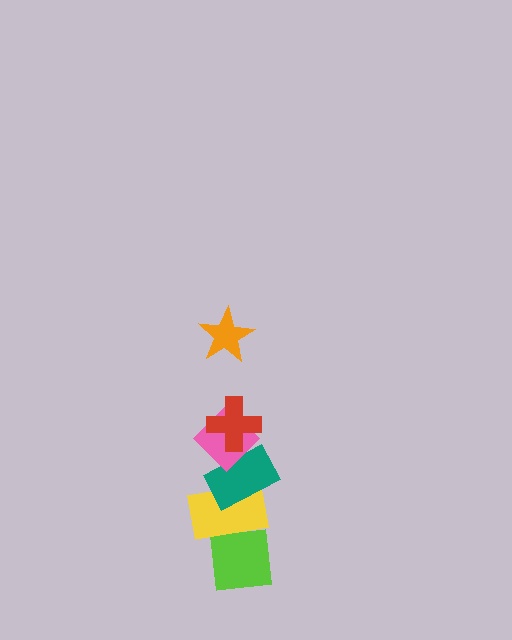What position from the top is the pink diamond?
The pink diamond is 3rd from the top.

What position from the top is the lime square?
The lime square is 6th from the top.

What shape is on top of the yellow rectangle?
The teal rectangle is on top of the yellow rectangle.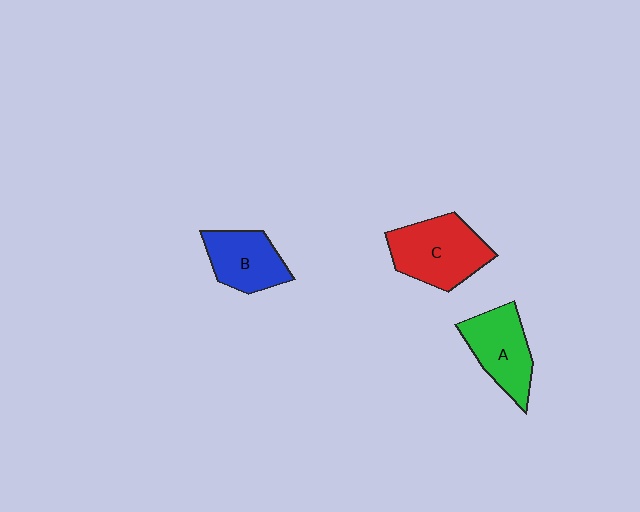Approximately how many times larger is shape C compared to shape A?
Approximately 1.2 times.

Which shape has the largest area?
Shape C (red).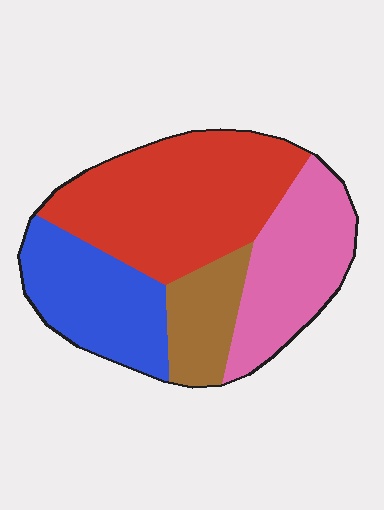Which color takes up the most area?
Red, at roughly 40%.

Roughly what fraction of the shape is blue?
Blue takes up about one quarter (1/4) of the shape.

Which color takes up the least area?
Brown, at roughly 15%.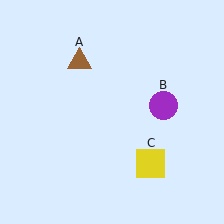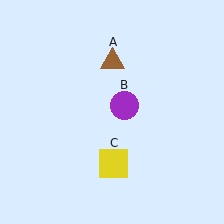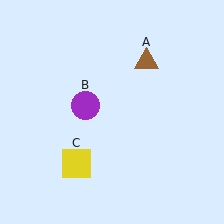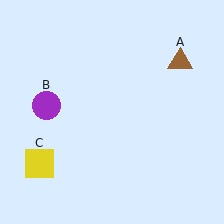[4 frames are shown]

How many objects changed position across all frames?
3 objects changed position: brown triangle (object A), purple circle (object B), yellow square (object C).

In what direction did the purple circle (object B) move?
The purple circle (object B) moved left.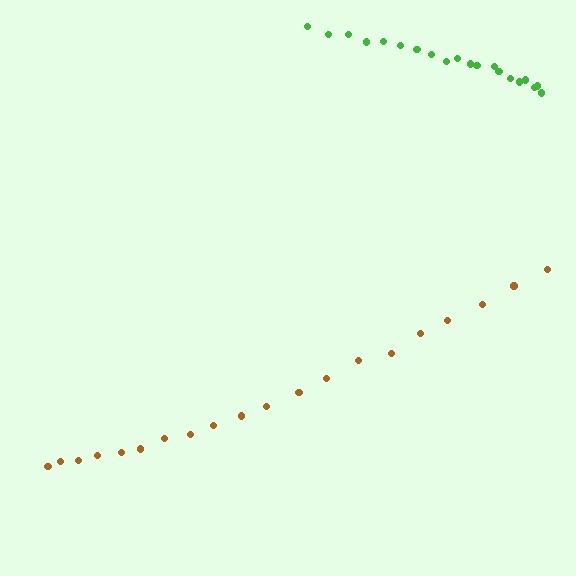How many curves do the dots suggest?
There are 2 distinct paths.